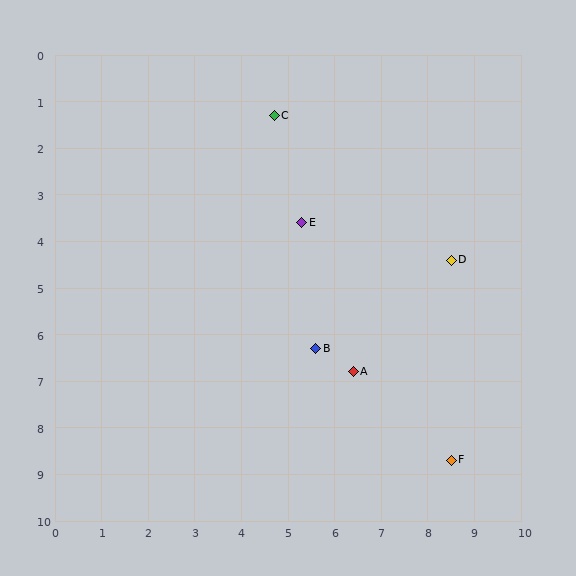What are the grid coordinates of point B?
Point B is at approximately (5.6, 6.3).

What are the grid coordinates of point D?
Point D is at approximately (8.5, 4.4).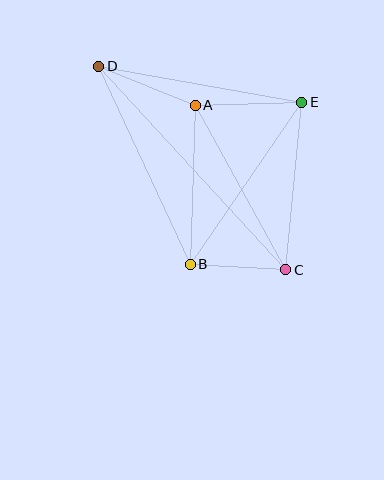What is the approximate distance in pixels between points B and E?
The distance between B and E is approximately 196 pixels.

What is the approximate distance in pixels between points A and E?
The distance between A and E is approximately 106 pixels.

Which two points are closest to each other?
Points B and C are closest to each other.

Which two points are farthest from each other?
Points C and D are farthest from each other.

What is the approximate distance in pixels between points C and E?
The distance between C and E is approximately 168 pixels.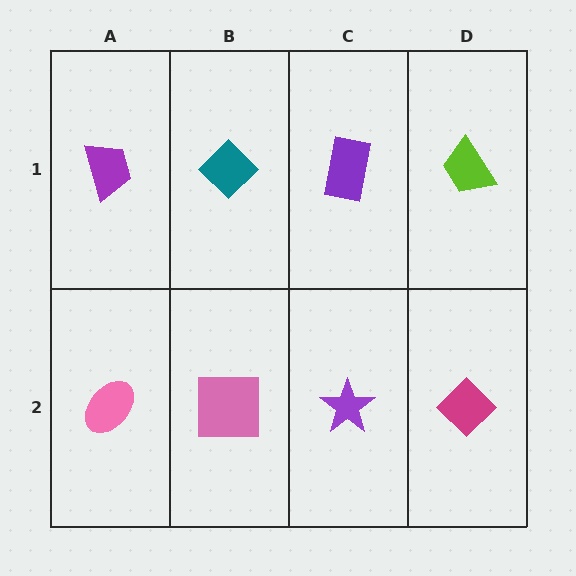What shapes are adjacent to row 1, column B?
A pink square (row 2, column B), a purple trapezoid (row 1, column A), a purple rectangle (row 1, column C).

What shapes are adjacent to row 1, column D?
A magenta diamond (row 2, column D), a purple rectangle (row 1, column C).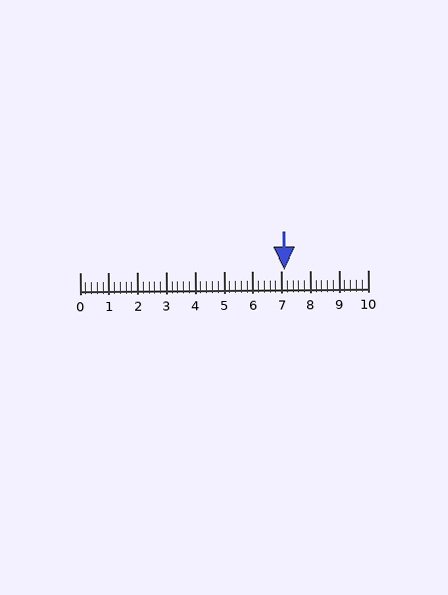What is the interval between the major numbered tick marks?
The major tick marks are spaced 1 units apart.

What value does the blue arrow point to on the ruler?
The blue arrow points to approximately 7.1.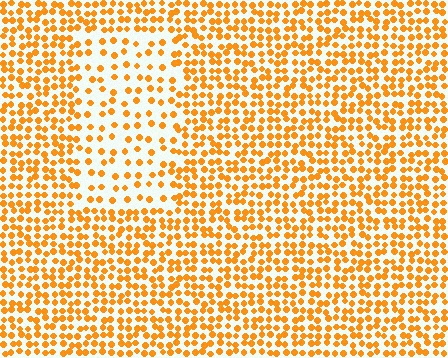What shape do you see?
I see a rectangle.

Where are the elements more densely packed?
The elements are more densely packed outside the rectangle boundary.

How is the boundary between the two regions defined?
The boundary is defined by a change in element density (approximately 2.1x ratio). All elements are the same color, size, and shape.